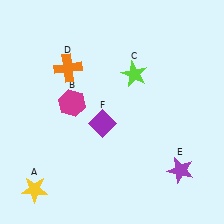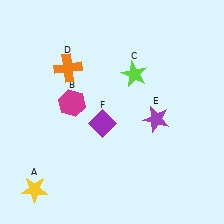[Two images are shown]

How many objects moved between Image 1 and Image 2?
1 object moved between the two images.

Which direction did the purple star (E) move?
The purple star (E) moved up.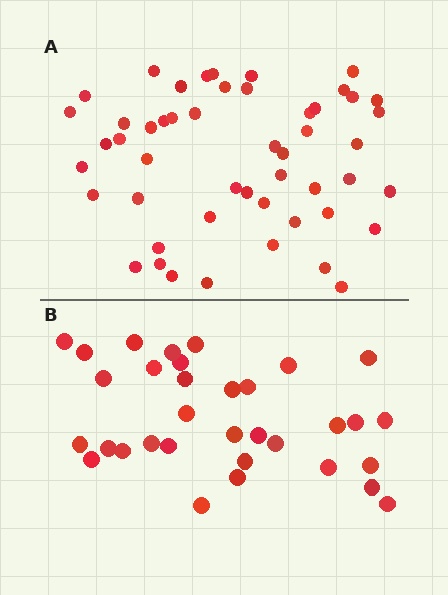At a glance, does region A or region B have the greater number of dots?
Region A (the top region) has more dots.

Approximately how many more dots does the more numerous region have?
Region A has approximately 15 more dots than region B.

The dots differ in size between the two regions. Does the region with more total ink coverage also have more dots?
No. Region B has more total ink coverage because its dots are larger, but region A actually contains more individual dots. Total area can be misleading — the number of items is what matters here.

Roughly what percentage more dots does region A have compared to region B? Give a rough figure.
About 50% more.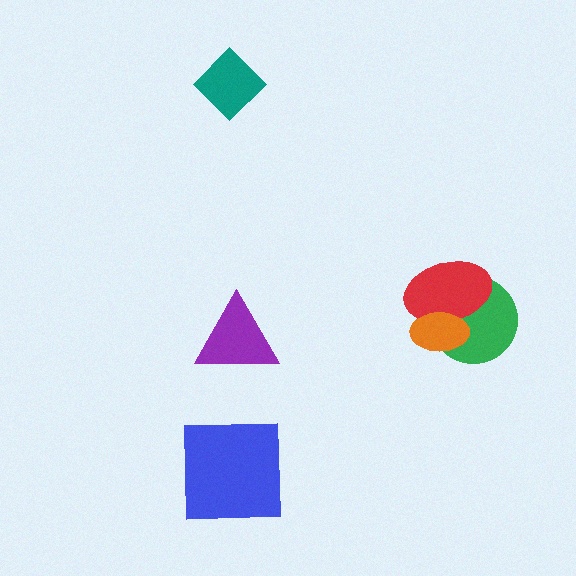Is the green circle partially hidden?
Yes, it is partially covered by another shape.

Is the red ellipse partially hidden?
Yes, it is partially covered by another shape.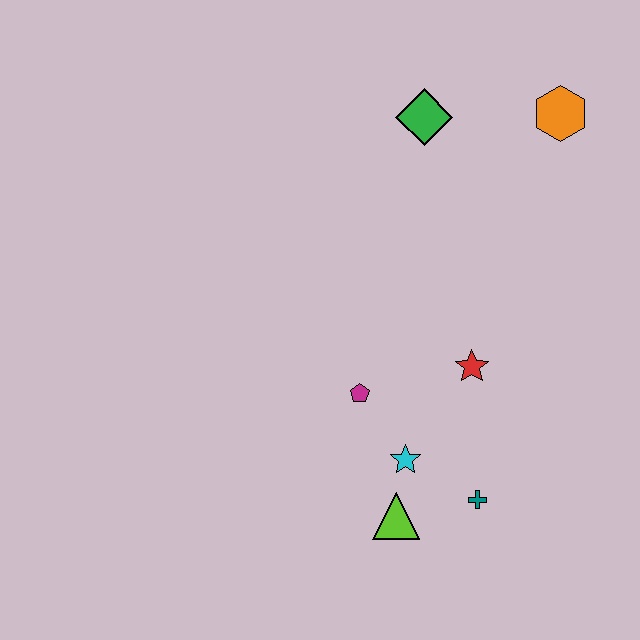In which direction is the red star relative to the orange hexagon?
The red star is below the orange hexagon.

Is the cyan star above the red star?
No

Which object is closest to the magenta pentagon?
The cyan star is closest to the magenta pentagon.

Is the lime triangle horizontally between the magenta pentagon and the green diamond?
Yes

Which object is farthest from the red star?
The orange hexagon is farthest from the red star.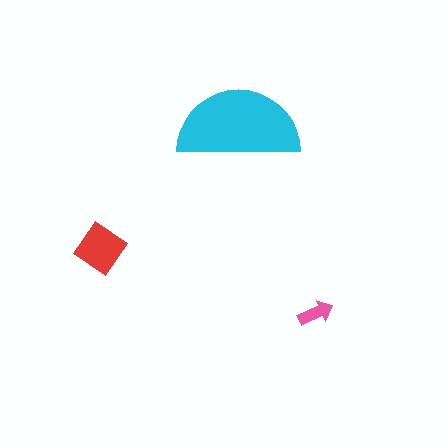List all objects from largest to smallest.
The cyan semicircle, the red diamond, the pink arrow.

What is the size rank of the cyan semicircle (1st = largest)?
1st.